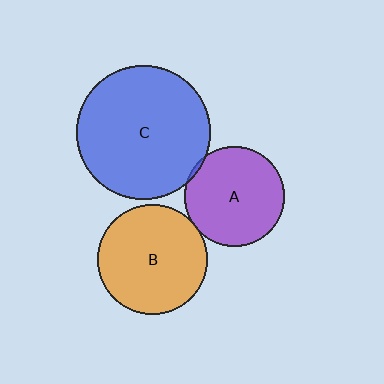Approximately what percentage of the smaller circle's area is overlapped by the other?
Approximately 5%.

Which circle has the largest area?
Circle C (blue).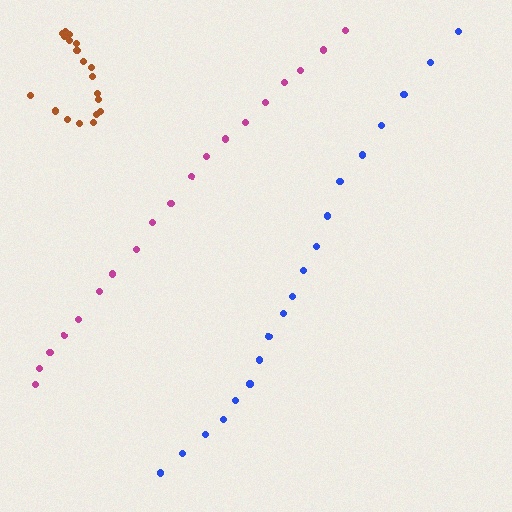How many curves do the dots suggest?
There are 3 distinct paths.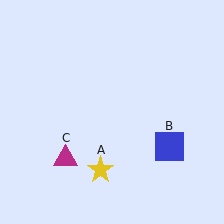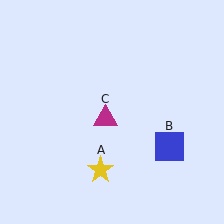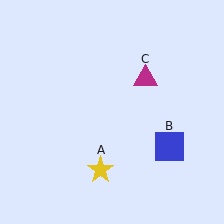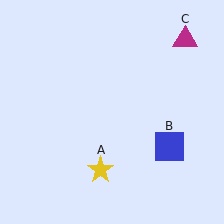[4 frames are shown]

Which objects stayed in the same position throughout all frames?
Yellow star (object A) and blue square (object B) remained stationary.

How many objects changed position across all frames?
1 object changed position: magenta triangle (object C).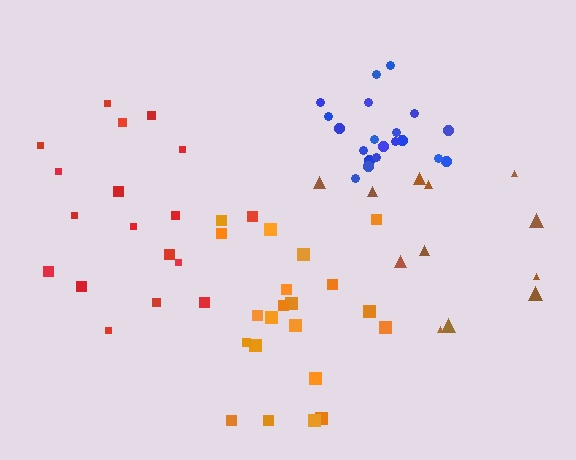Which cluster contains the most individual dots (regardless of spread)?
Orange (21).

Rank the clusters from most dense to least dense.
blue, orange, red, brown.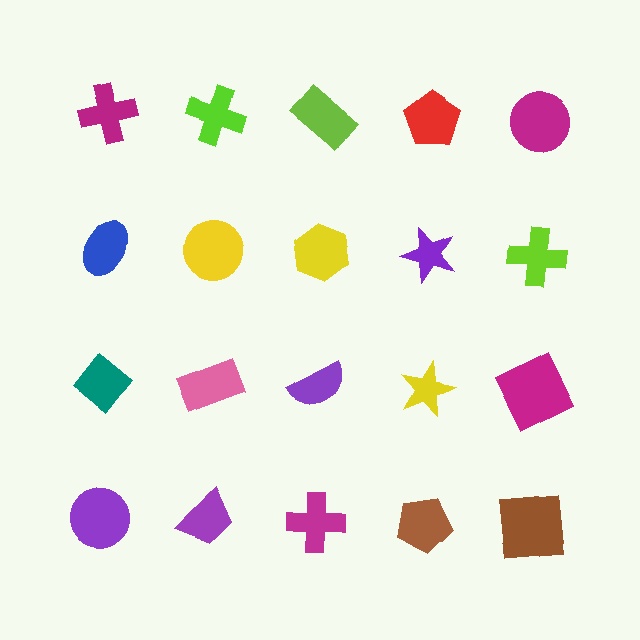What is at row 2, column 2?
A yellow circle.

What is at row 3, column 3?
A purple semicircle.